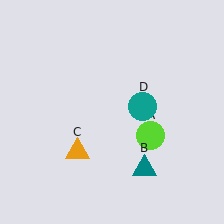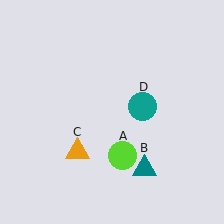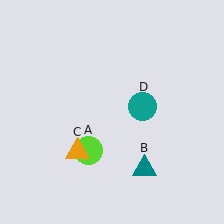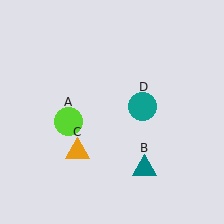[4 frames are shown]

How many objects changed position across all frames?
1 object changed position: lime circle (object A).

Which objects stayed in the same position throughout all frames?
Teal triangle (object B) and orange triangle (object C) and teal circle (object D) remained stationary.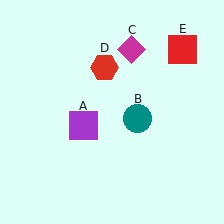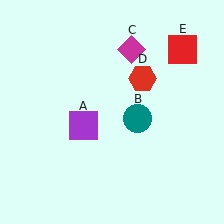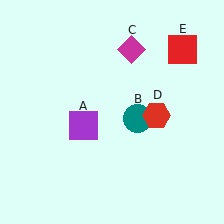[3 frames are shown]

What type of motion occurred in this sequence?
The red hexagon (object D) rotated clockwise around the center of the scene.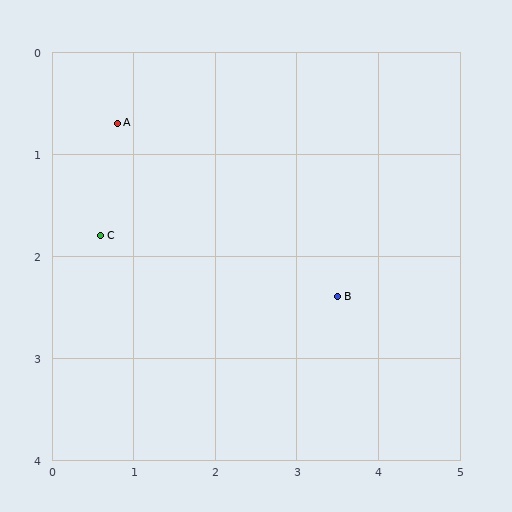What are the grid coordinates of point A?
Point A is at approximately (0.8, 0.7).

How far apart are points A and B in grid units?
Points A and B are about 3.2 grid units apart.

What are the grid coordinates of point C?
Point C is at approximately (0.6, 1.8).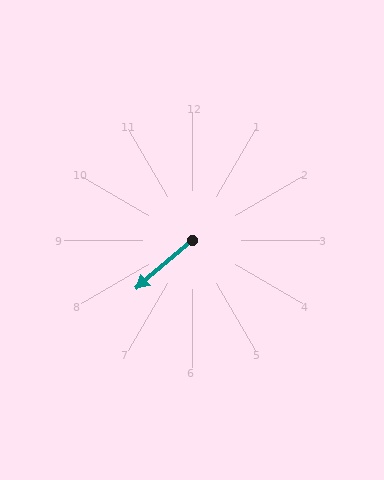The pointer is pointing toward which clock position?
Roughly 8 o'clock.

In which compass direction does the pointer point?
Southwest.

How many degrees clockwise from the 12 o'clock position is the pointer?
Approximately 229 degrees.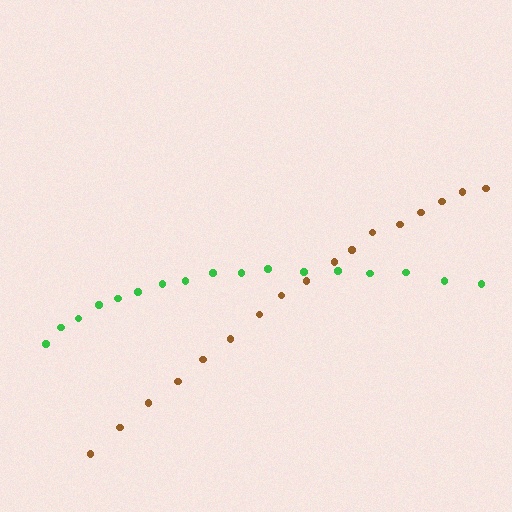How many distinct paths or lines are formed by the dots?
There are 2 distinct paths.